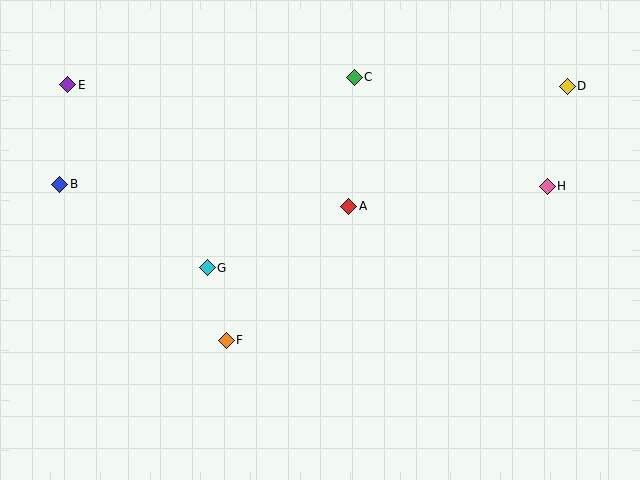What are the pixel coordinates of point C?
Point C is at (354, 77).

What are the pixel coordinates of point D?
Point D is at (567, 86).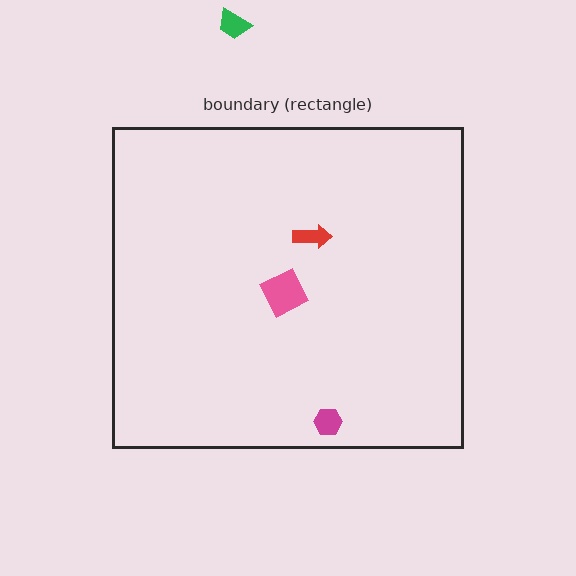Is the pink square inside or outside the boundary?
Inside.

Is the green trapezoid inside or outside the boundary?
Outside.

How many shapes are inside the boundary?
3 inside, 1 outside.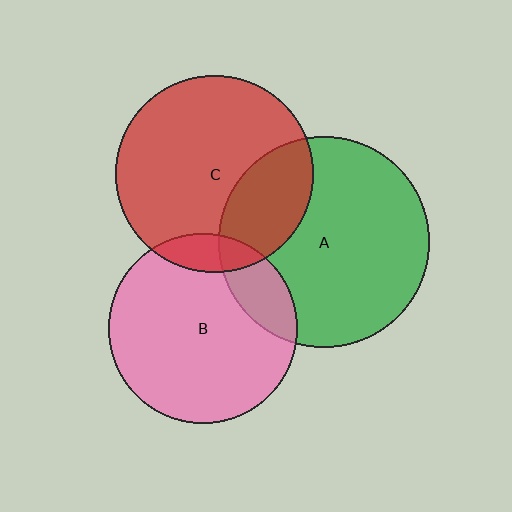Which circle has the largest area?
Circle A (green).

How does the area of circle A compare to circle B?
Approximately 1.3 times.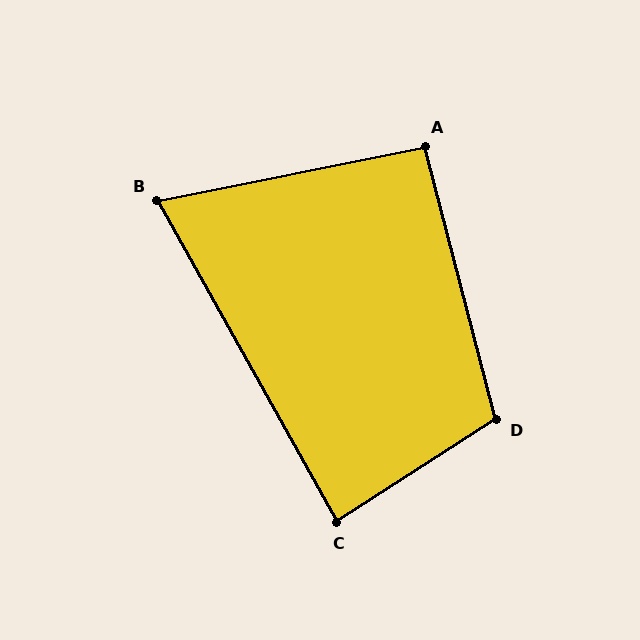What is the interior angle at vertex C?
Approximately 87 degrees (approximately right).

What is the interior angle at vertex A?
Approximately 93 degrees (approximately right).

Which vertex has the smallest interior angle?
B, at approximately 72 degrees.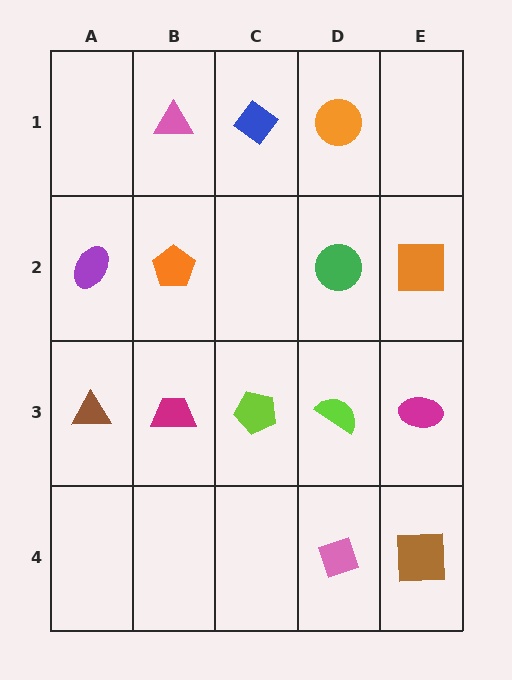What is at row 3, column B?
A magenta trapezoid.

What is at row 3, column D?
A lime semicircle.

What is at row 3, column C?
A lime pentagon.